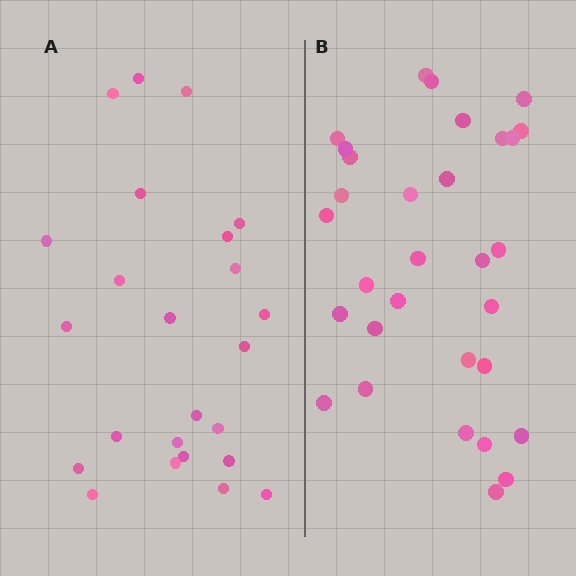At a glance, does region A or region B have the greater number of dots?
Region B (the right region) has more dots.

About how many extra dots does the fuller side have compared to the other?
Region B has roughly 8 or so more dots than region A.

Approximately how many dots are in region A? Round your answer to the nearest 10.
About 20 dots. (The exact count is 24, which rounds to 20.)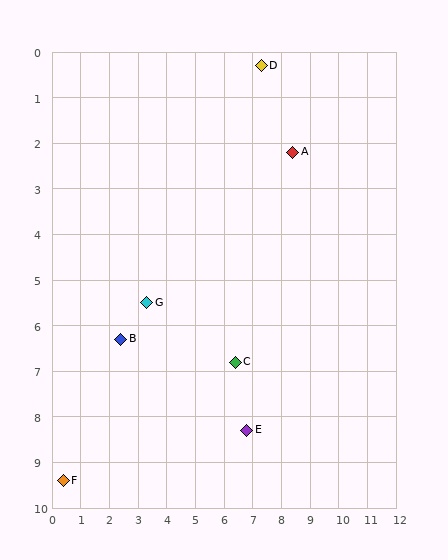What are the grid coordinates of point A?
Point A is at approximately (8.4, 2.2).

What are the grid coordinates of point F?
Point F is at approximately (0.4, 9.4).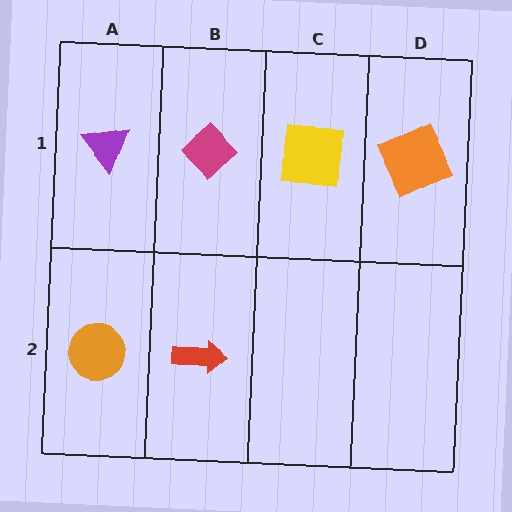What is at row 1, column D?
An orange square.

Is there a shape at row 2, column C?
No, that cell is empty.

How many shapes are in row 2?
2 shapes.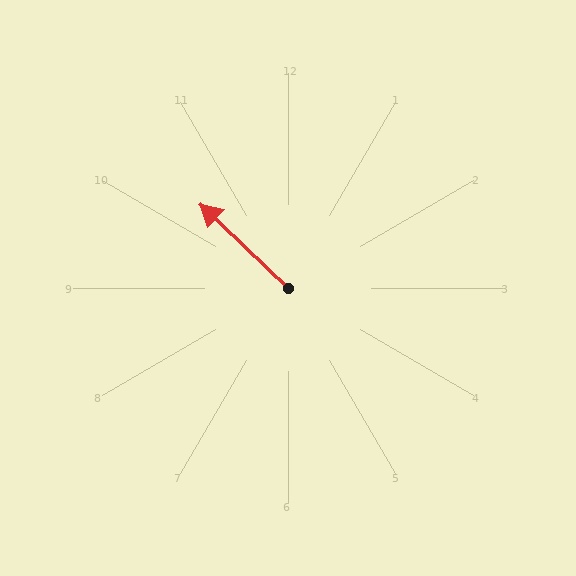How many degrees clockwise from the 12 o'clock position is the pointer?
Approximately 314 degrees.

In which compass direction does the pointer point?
Northwest.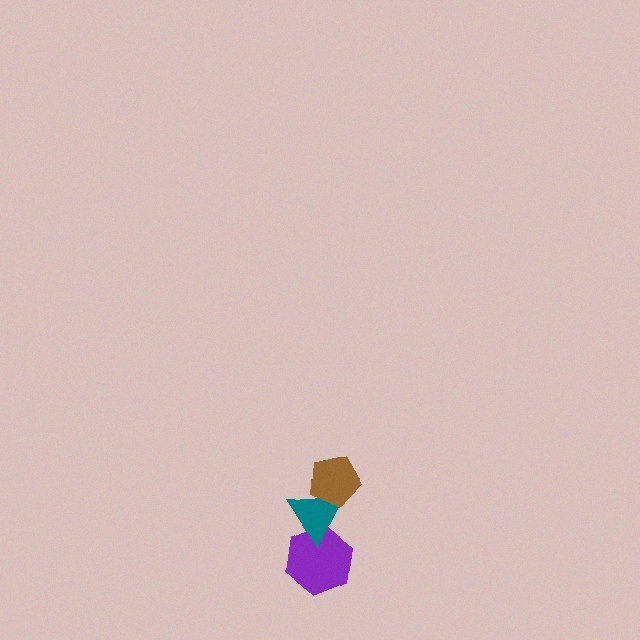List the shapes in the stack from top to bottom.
From top to bottom: the brown pentagon, the teal triangle, the purple hexagon.